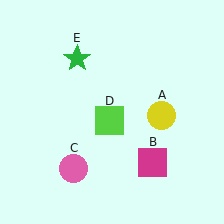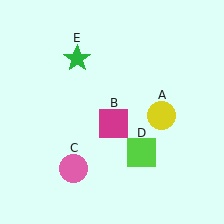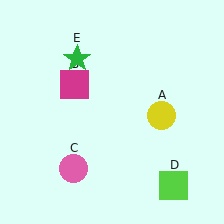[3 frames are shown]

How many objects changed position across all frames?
2 objects changed position: magenta square (object B), lime square (object D).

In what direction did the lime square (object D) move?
The lime square (object D) moved down and to the right.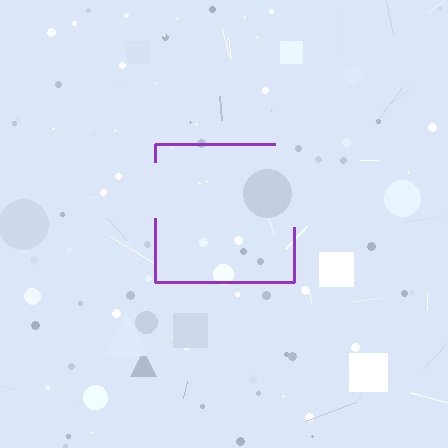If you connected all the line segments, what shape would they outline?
They would outline a square.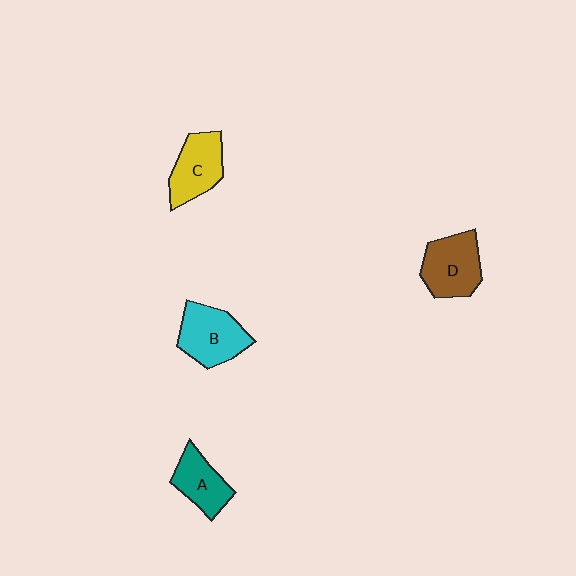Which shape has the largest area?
Shape B (cyan).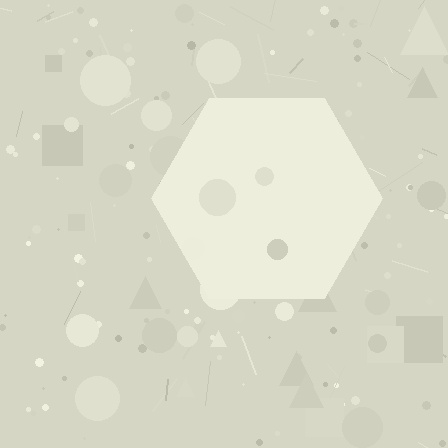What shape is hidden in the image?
A hexagon is hidden in the image.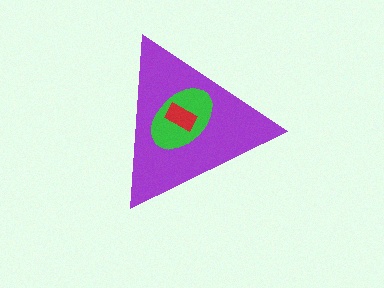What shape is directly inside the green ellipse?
The red rectangle.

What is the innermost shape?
The red rectangle.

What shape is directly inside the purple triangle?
The green ellipse.